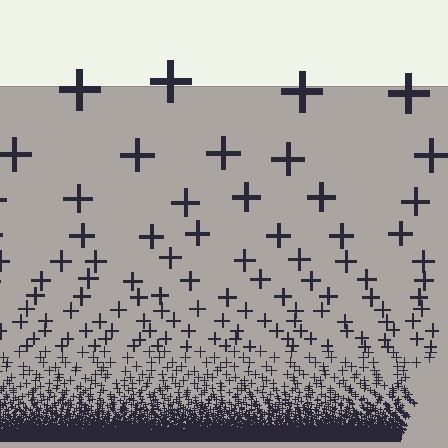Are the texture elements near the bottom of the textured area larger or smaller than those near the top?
Smaller. The gradient is inverted — elements near the bottom are smaller and denser.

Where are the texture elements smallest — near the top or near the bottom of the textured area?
Near the bottom.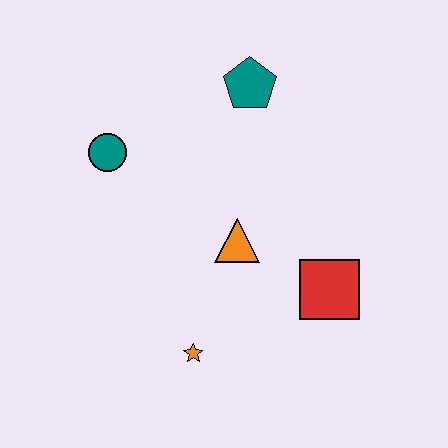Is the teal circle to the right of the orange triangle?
No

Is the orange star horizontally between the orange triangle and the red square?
No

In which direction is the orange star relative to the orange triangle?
The orange star is below the orange triangle.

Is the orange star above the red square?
No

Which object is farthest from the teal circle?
The red square is farthest from the teal circle.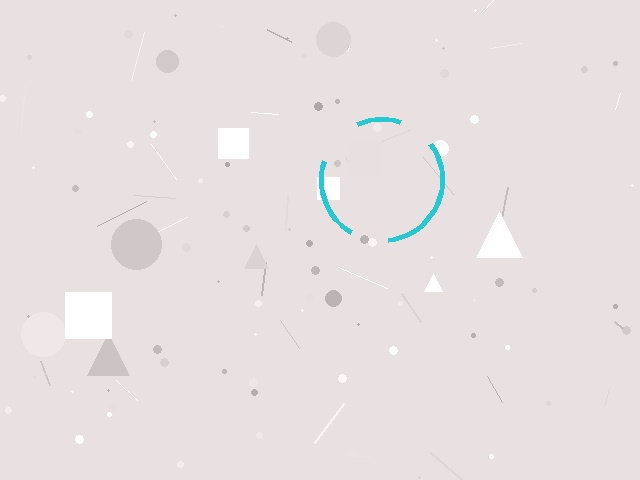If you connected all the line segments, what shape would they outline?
They would outline a circle.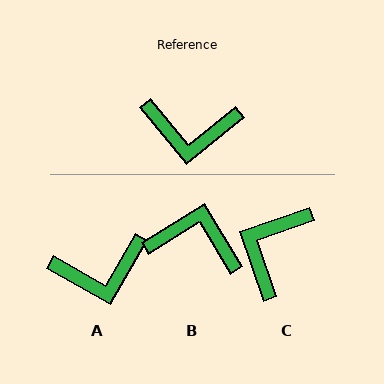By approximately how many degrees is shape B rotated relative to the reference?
Approximately 172 degrees counter-clockwise.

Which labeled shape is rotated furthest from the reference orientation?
B, about 172 degrees away.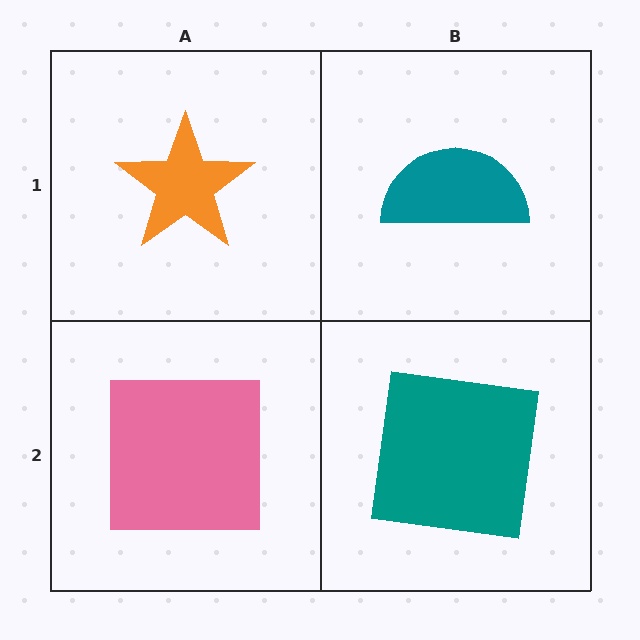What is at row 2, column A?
A pink square.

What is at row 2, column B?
A teal square.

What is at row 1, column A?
An orange star.